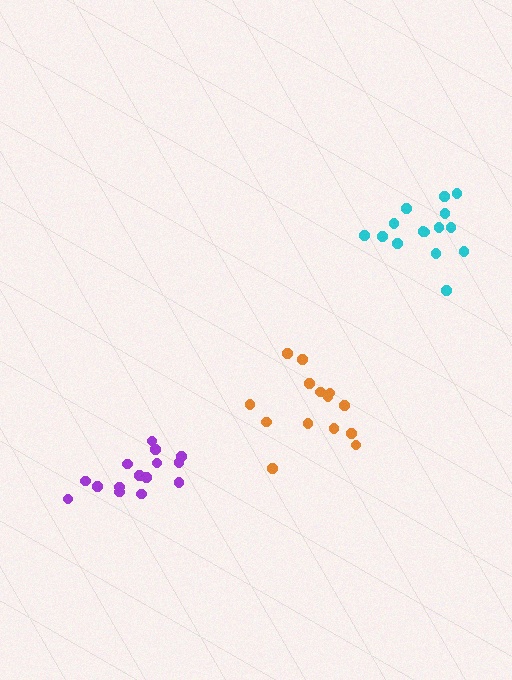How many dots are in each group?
Group 1: 15 dots, Group 2: 15 dots, Group 3: 14 dots (44 total).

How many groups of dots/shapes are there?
There are 3 groups.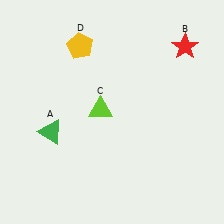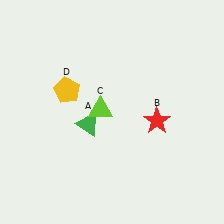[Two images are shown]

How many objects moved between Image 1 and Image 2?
3 objects moved between the two images.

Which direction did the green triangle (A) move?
The green triangle (A) moved right.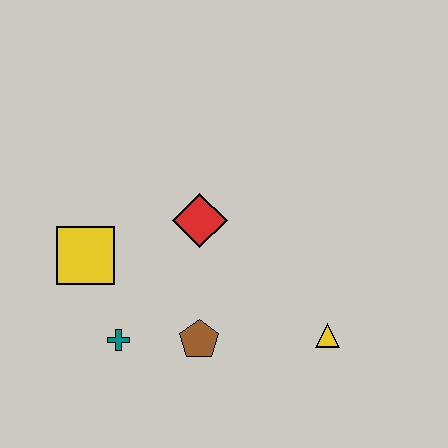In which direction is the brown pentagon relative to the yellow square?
The brown pentagon is to the right of the yellow square.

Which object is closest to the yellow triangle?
The brown pentagon is closest to the yellow triangle.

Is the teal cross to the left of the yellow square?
No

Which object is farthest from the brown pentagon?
The yellow square is farthest from the brown pentagon.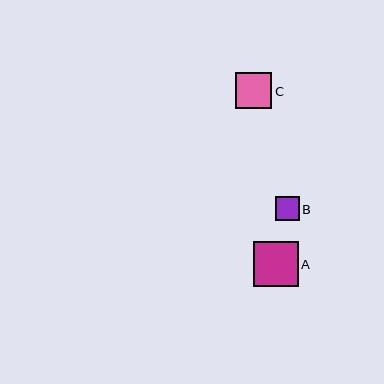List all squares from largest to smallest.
From largest to smallest: A, C, B.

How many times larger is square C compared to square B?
Square C is approximately 1.5 times the size of square B.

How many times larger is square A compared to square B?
Square A is approximately 1.9 times the size of square B.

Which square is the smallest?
Square B is the smallest with a size of approximately 24 pixels.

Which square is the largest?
Square A is the largest with a size of approximately 45 pixels.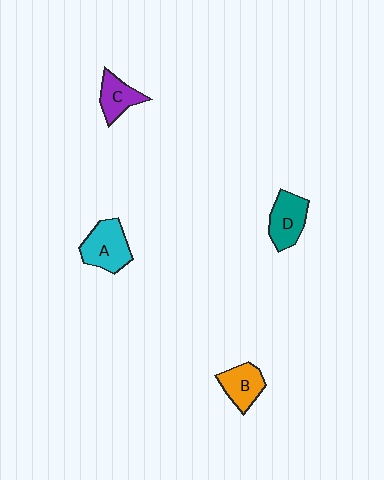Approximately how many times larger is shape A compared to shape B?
Approximately 1.3 times.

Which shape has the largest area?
Shape A (cyan).